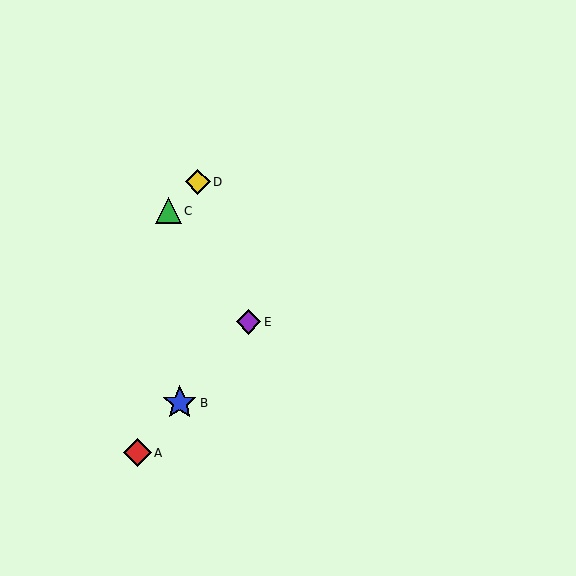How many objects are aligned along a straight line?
3 objects (A, B, E) are aligned along a straight line.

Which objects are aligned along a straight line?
Objects A, B, E are aligned along a straight line.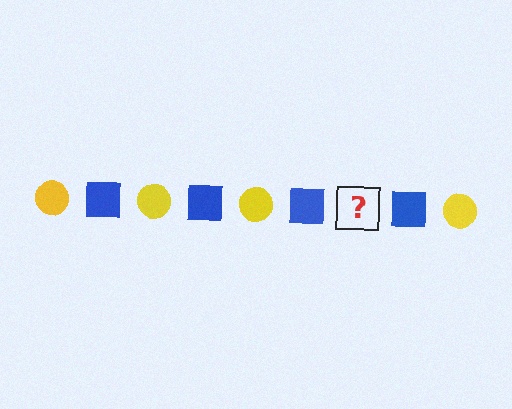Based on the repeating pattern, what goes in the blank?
The blank should be a yellow circle.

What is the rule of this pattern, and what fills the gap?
The rule is that the pattern alternates between yellow circle and blue square. The gap should be filled with a yellow circle.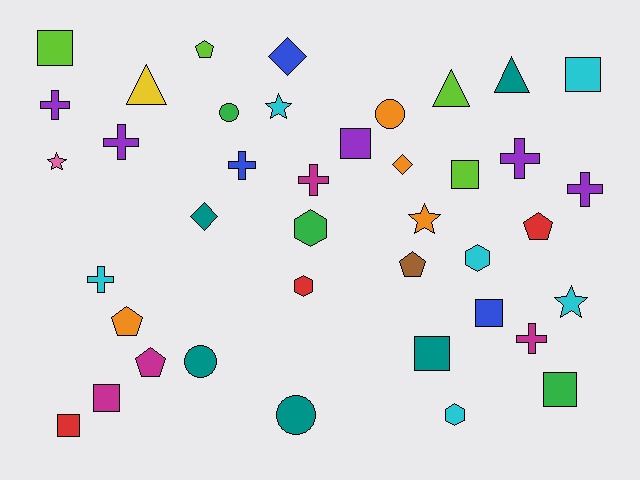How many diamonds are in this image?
There are 3 diamonds.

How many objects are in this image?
There are 40 objects.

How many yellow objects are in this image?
There is 1 yellow object.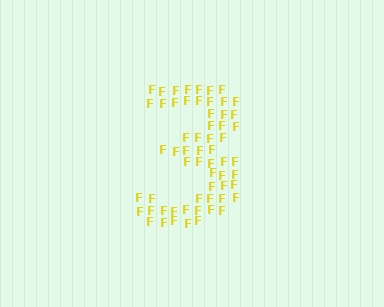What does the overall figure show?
The overall figure shows the digit 3.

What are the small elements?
The small elements are letter F's.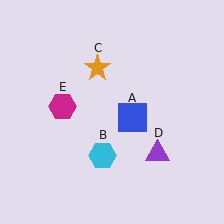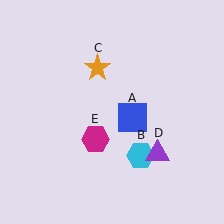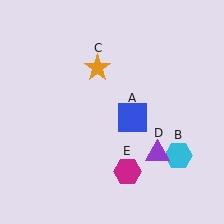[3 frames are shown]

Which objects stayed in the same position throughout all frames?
Blue square (object A) and orange star (object C) and purple triangle (object D) remained stationary.